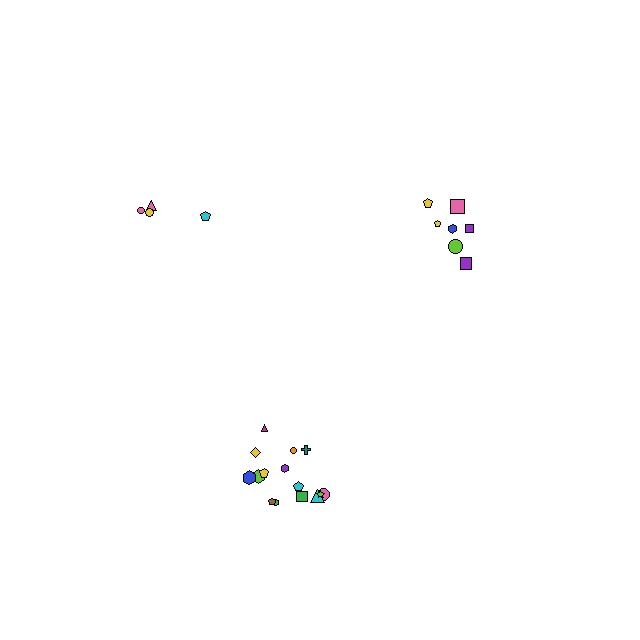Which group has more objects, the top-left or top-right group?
The top-right group.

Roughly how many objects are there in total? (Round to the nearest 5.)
Roughly 25 objects in total.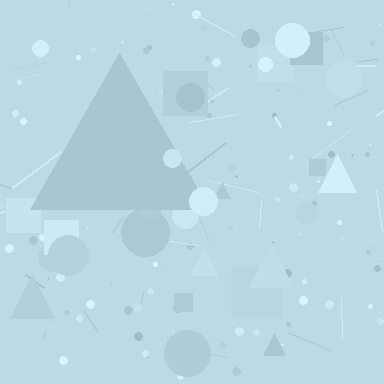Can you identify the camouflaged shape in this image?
The camouflaged shape is a triangle.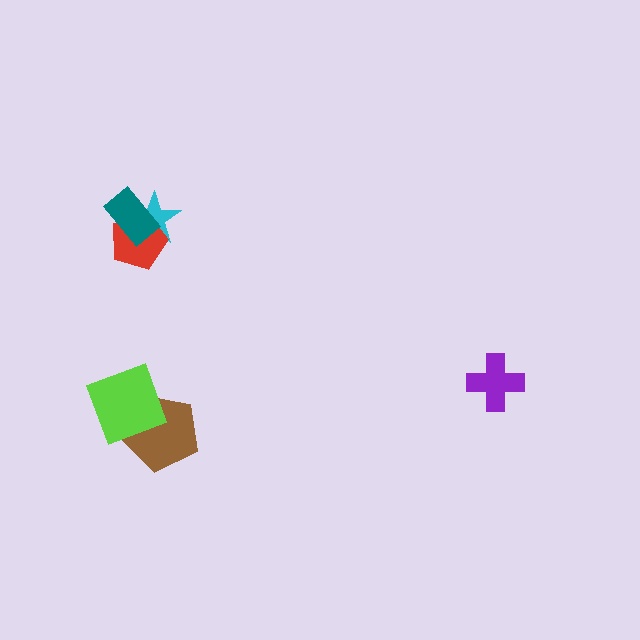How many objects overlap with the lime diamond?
1 object overlaps with the lime diamond.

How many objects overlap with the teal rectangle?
2 objects overlap with the teal rectangle.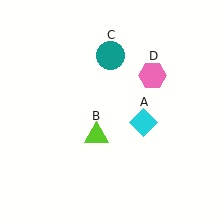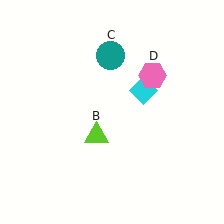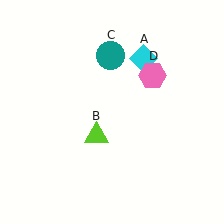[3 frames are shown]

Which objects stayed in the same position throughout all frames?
Lime triangle (object B) and teal circle (object C) and pink hexagon (object D) remained stationary.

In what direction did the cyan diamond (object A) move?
The cyan diamond (object A) moved up.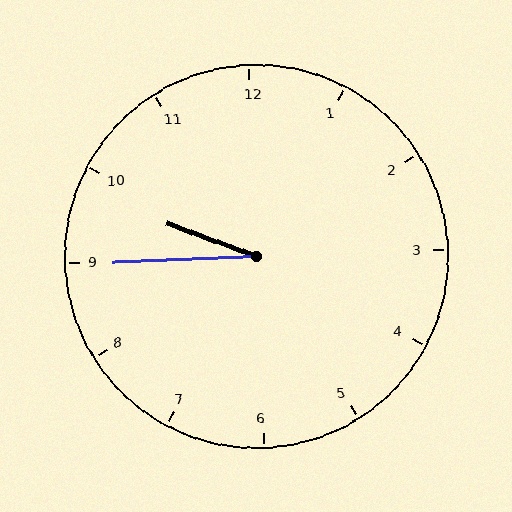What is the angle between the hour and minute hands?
Approximately 22 degrees.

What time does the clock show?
9:45.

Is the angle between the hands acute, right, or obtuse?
It is acute.